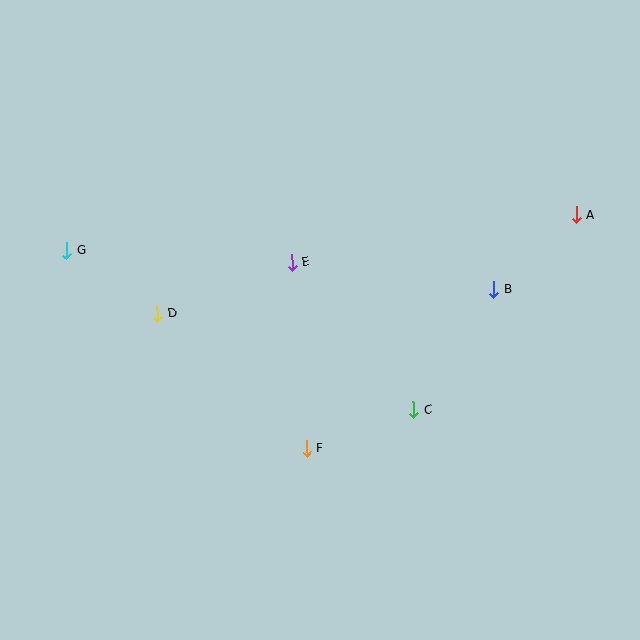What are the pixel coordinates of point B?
Point B is at (493, 289).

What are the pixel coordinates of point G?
Point G is at (67, 251).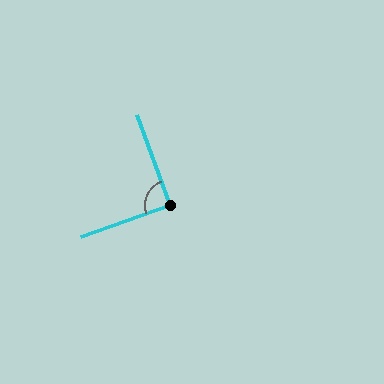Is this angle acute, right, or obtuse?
It is approximately a right angle.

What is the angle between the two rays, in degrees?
Approximately 89 degrees.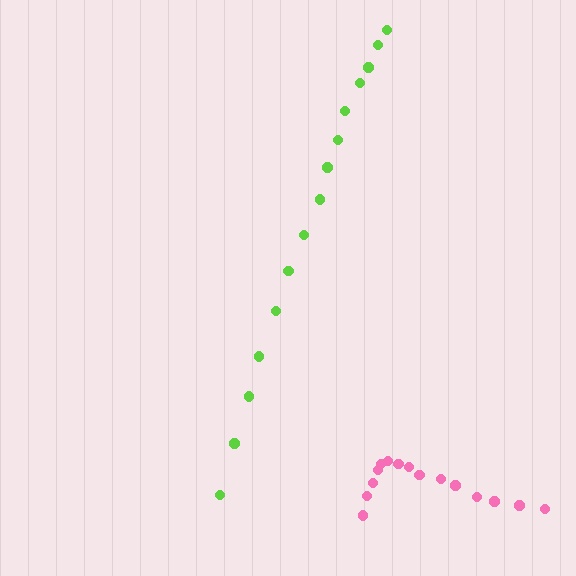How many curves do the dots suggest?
There are 2 distinct paths.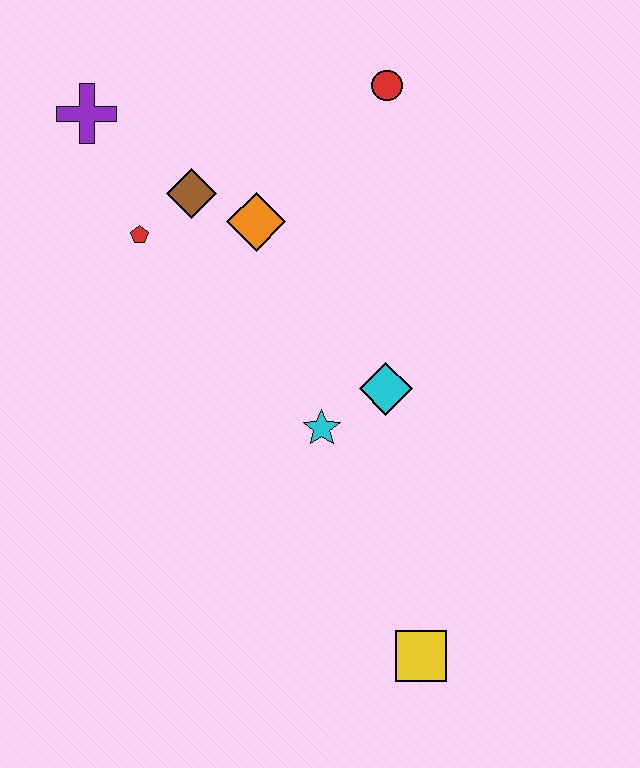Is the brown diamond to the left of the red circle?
Yes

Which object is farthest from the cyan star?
The purple cross is farthest from the cyan star.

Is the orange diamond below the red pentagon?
No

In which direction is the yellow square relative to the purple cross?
The yellow square is below the purple cross.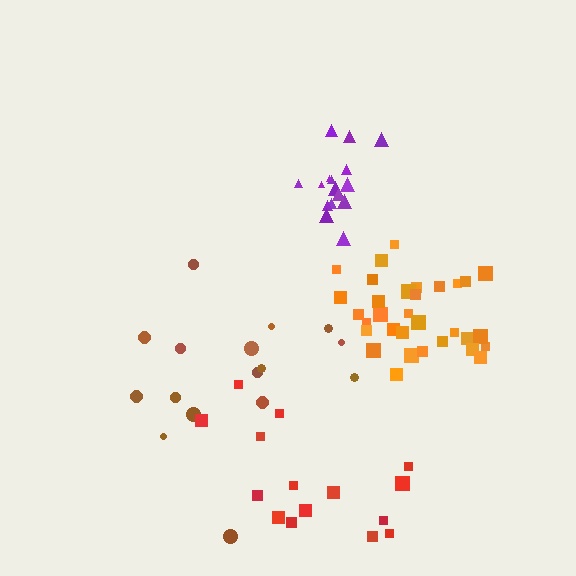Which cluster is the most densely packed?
Orange.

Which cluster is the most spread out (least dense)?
Red.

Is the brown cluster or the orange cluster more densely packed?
Orange.